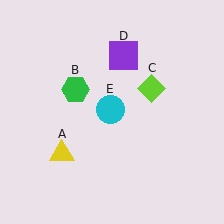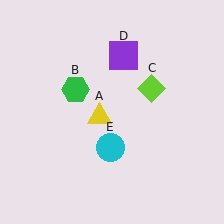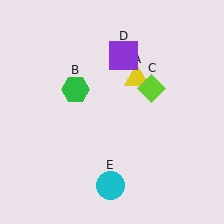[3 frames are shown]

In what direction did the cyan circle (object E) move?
The cyan circle (object E) moved down.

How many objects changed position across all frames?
2 objects changed position: yellow triangle (object A), cyan circle (object E).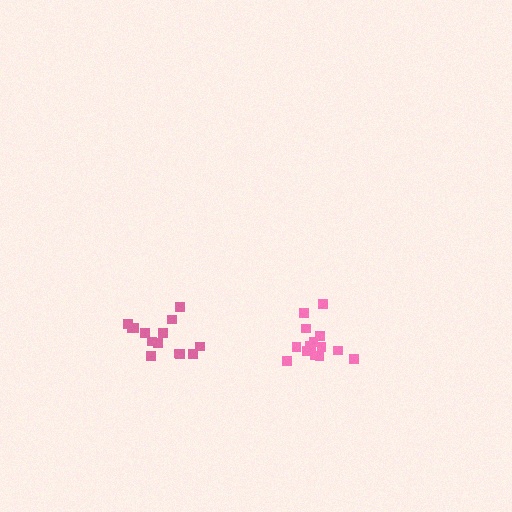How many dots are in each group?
Group 1: 14 dots, Group 2: 15 dots (29 total).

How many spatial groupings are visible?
There are 2 spatial groupings.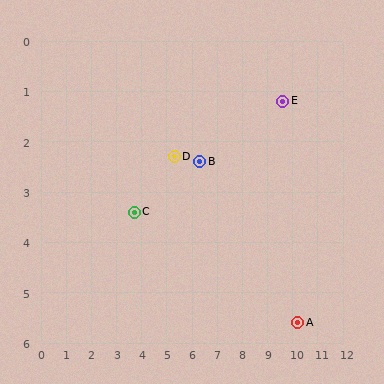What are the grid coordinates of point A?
Point A is at approximately (10.2, 5.6).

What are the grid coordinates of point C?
Point C is at approximately (3.7, 3.4).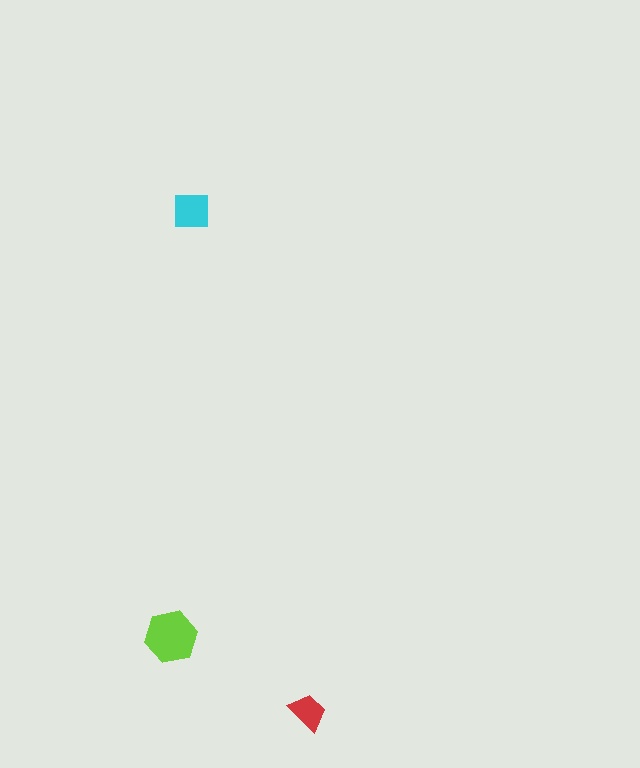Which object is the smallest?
The red trapezoid.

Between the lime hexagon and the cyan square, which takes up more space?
The lime hexagon.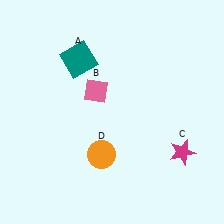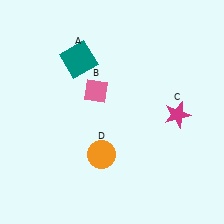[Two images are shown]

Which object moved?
The magenta star (C) moved up.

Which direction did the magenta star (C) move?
The magenta star (C) moved up.